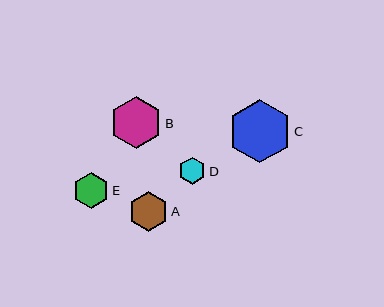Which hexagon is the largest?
Hexagon C is the largest with a size of approximately 63 pixels.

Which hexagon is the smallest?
Hexagon D is the smallest with a size of approximately 27 pixels.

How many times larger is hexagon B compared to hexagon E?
Hexagon B is approximately 1.5 times the size of hexagon E.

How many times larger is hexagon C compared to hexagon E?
Hexagon C is approximately 1.8 times the size of hexagon E.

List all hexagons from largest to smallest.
From largest to smallest: C, B, A, E, D.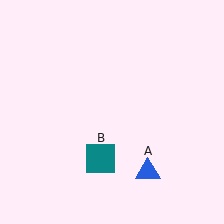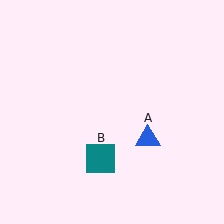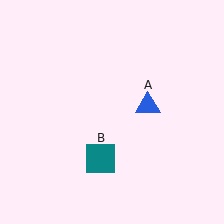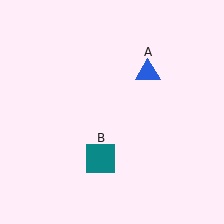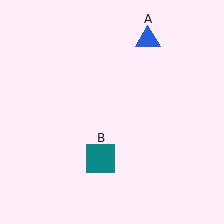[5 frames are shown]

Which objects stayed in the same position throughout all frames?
Teal square (object B) remained stationary.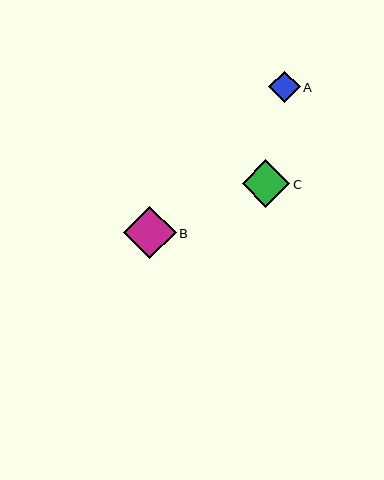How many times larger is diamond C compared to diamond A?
Diamond C is approximately 1.5 times the size of diamond A.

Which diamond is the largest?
Diamond B is the largest with a size of approximately 52 pixels.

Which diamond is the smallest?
Diamond A is the smallest with a size of approximately 32 pixels.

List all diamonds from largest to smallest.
From largest to smallest: B, C, A.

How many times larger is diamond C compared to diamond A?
Diamond C is approximately 1.5 times the size of diamond A.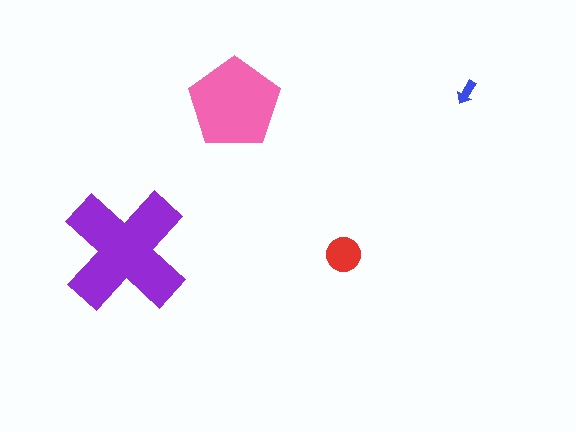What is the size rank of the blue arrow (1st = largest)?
4th.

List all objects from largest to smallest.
The purple cross, the pink pentagon, the red circle, the blue arrow.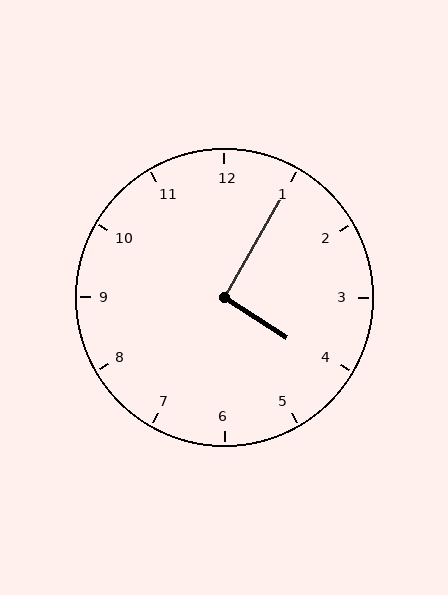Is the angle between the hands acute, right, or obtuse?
It is right.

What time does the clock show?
4:05.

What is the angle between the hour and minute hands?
Approximately 92 degrees.